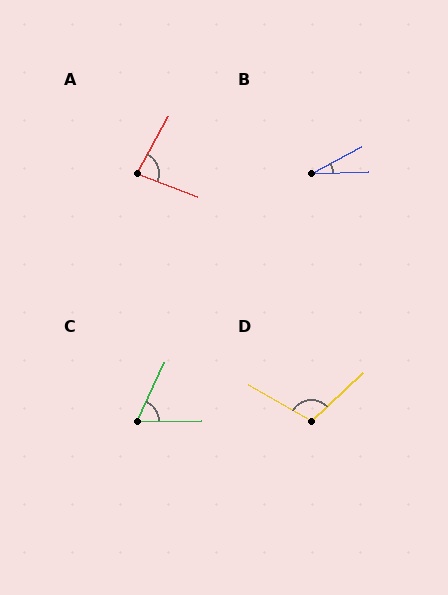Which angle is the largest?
D, at approximately 107 degrees.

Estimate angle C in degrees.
Approximately 64 degrees.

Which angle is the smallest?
B, at approximately 27 degrees.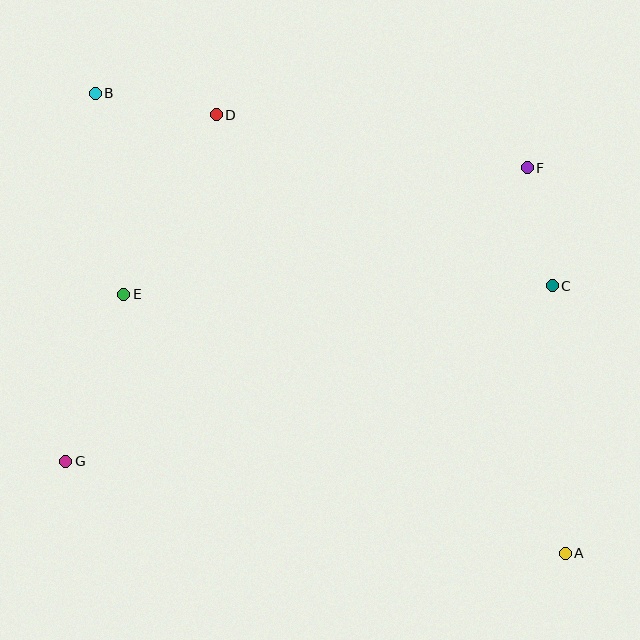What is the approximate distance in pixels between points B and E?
The distance between B and E is approximately 203 pixels.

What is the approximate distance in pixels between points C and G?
The distance between C and G is approximately 517 pixels.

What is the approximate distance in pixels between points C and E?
The distance between C and E is approximately 429 pixels.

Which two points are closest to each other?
Points C and F are closest to each other.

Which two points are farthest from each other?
Points A and B are farthest from each other.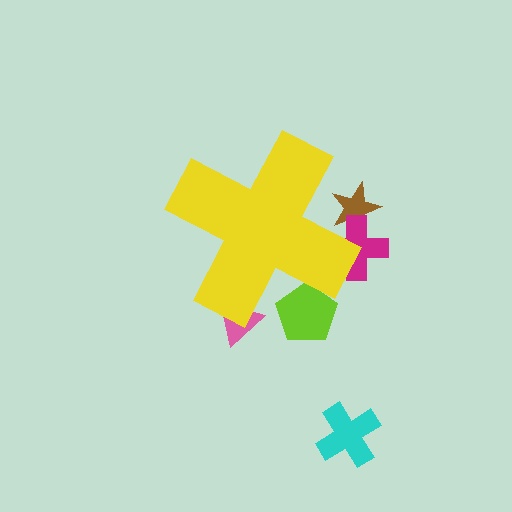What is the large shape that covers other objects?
A yellow cross.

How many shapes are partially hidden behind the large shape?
4 shapes are partially hidden.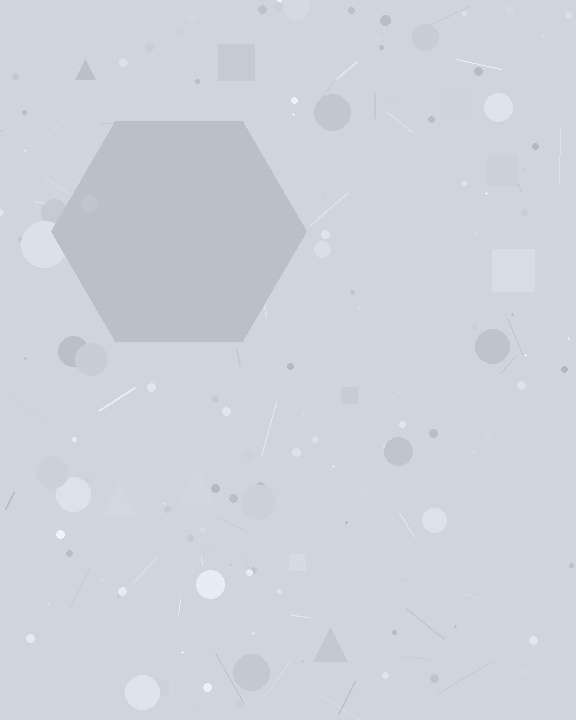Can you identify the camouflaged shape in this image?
The camouflaged shape is a hexagon.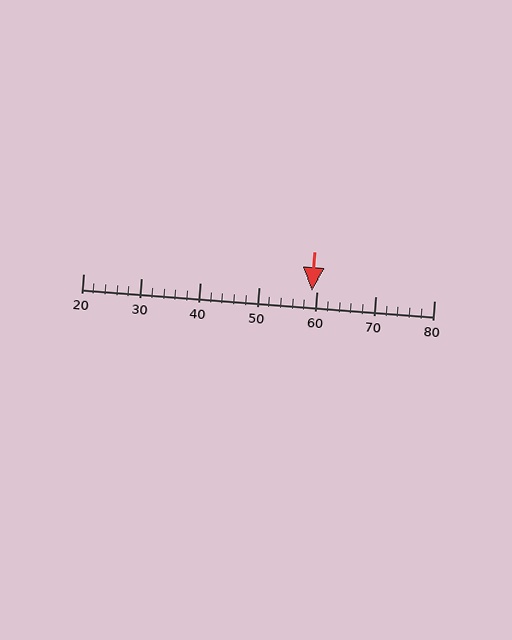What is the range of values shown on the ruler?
The ruler shows values from 20 to 80.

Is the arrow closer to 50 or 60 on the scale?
The arrow is closer to 60.